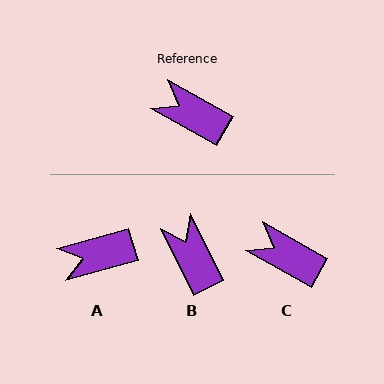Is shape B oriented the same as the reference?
No, it is off by about 34 degrees.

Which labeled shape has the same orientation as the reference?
C.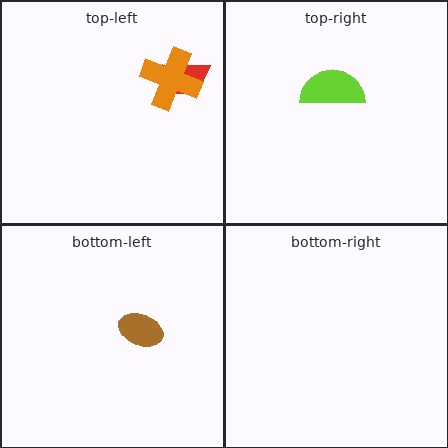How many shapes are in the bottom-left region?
1.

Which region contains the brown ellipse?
The bottom-left region.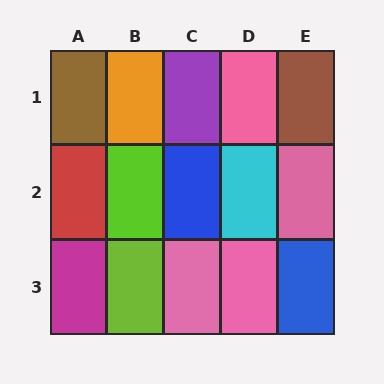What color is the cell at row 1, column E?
Brown.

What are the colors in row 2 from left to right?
Red, lime, blue, cyan, pink.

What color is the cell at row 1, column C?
Purple.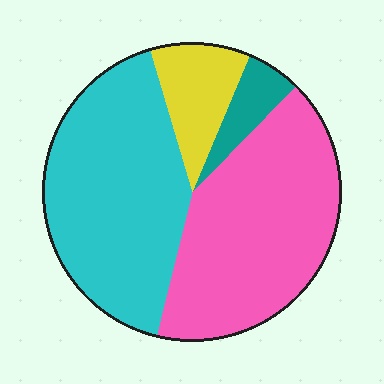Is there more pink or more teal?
Pink.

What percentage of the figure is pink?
Pink takes up between a third and a half of the figure.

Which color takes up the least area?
Teal, at roughly 5%.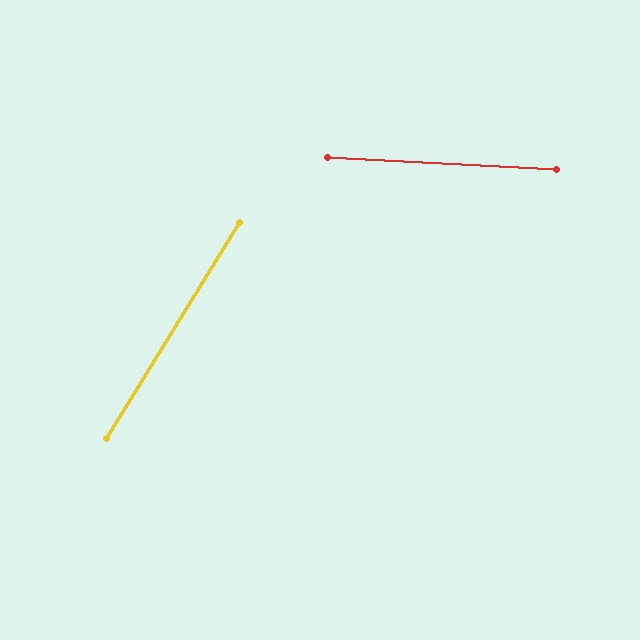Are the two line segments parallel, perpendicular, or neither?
Neither parallel nor perpendicular — they differ by about 61°.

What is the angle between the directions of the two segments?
Approximately 61 degrees.